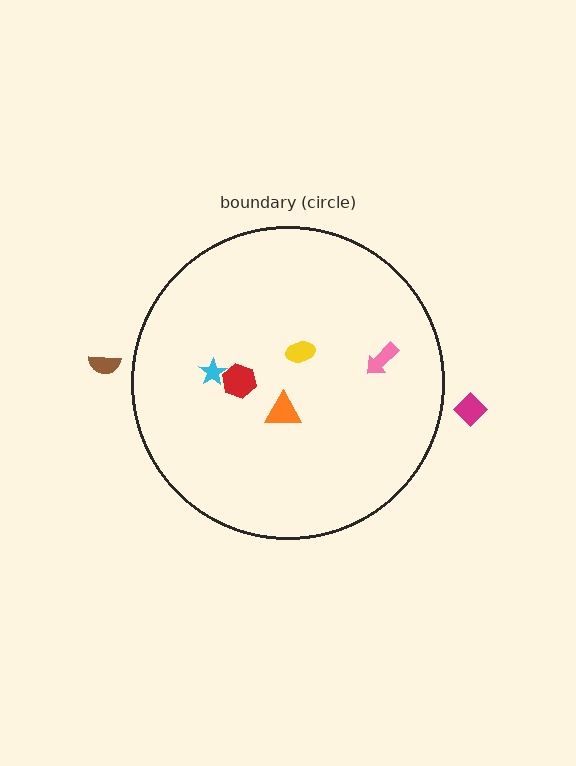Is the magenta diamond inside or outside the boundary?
Outside.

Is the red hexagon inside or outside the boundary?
Inside.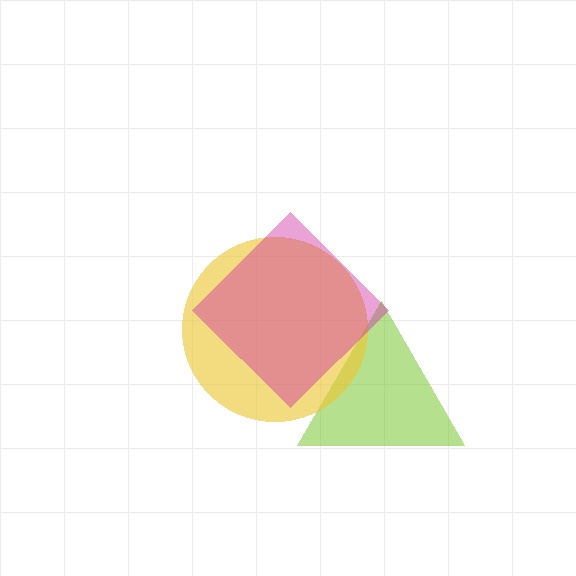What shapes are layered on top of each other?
The layered shapes are: a lime triangle, a yellow circle, a magenta diamond.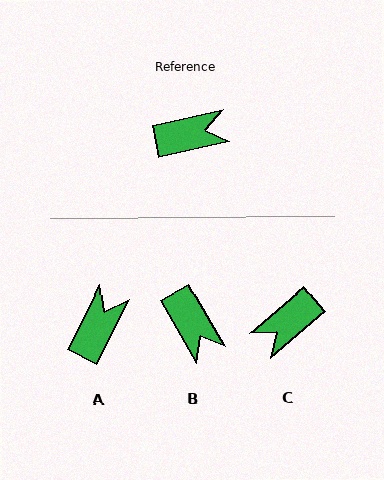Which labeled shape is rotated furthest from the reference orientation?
C, about 152 degrees away.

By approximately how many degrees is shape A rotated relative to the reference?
Approximately 50 degrees counter-clockwise.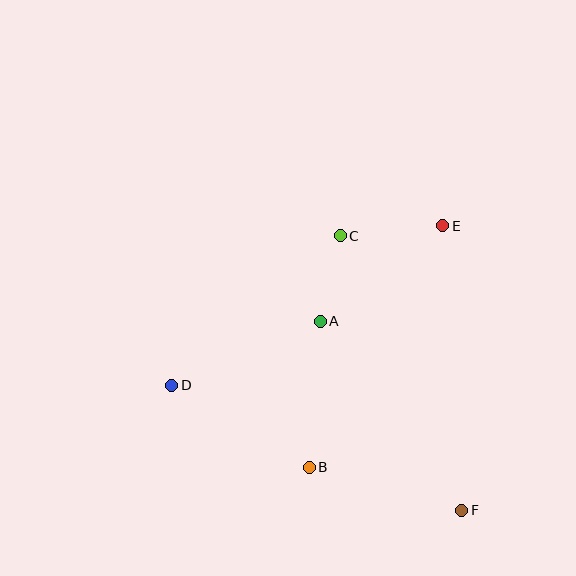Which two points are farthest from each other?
Points D and F are farthest from each other.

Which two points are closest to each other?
Points A and C are closest to each other.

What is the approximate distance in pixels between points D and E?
The distance between D and E is approximately 314 pixels.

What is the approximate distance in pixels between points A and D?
The distance between A and D is approximately 162 pixels.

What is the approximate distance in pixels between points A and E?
The distance between A and E is approximately 155 pixels.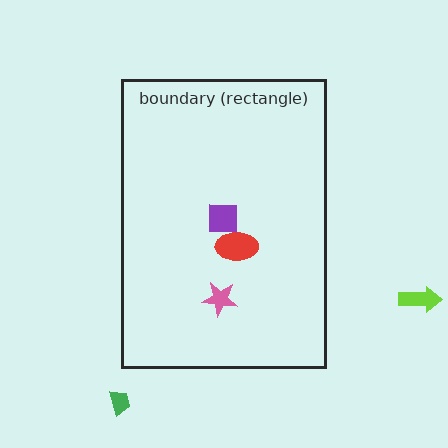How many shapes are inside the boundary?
3 inside, 2 outside.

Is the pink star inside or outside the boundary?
Inside.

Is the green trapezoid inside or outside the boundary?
Outside.